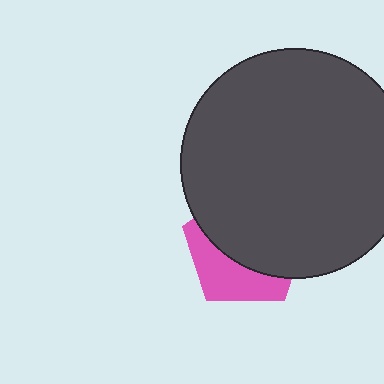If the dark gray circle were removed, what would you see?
You would see the complete pink pentagon.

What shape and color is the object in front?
The object in front is a dark gray circle.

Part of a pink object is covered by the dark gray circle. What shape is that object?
It is a pentagon.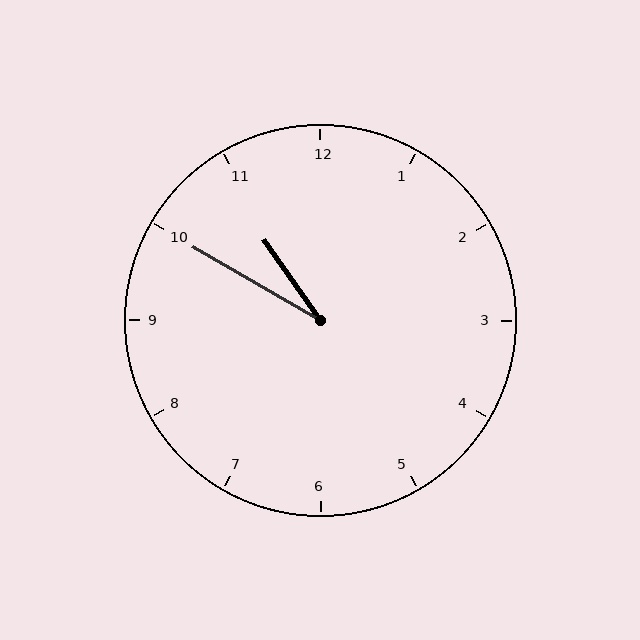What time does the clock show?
10:50.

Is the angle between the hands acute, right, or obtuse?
It is acute.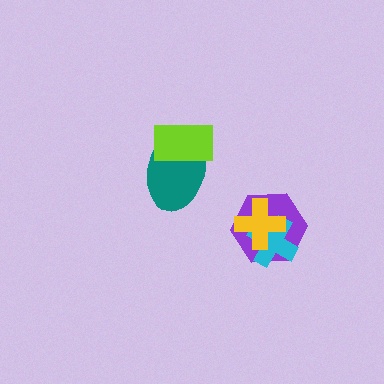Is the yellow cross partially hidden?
No, no other shape covers it.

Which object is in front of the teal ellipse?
The lime rectangle is in front of the teal ellipse.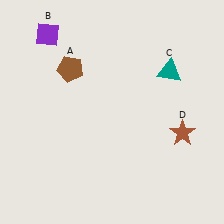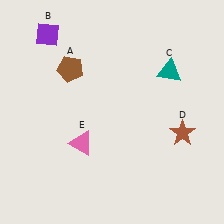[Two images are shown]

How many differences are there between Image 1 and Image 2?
There is 1 difference between the two images.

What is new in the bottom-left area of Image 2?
A pink triangle (E) was added in the bottom-left area of Image 2.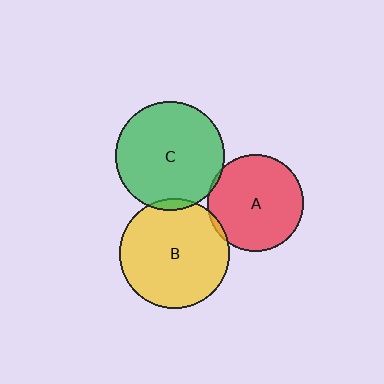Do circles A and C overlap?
Yes.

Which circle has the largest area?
Circle B (yellow).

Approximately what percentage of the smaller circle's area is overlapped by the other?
Approximately 5%.